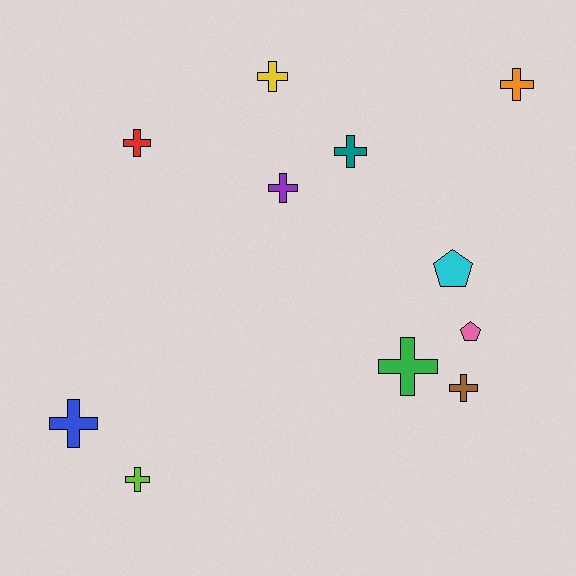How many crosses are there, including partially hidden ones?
There are 9 crosses.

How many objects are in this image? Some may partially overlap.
There are 11 objects.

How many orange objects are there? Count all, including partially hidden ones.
There is 1 orange object.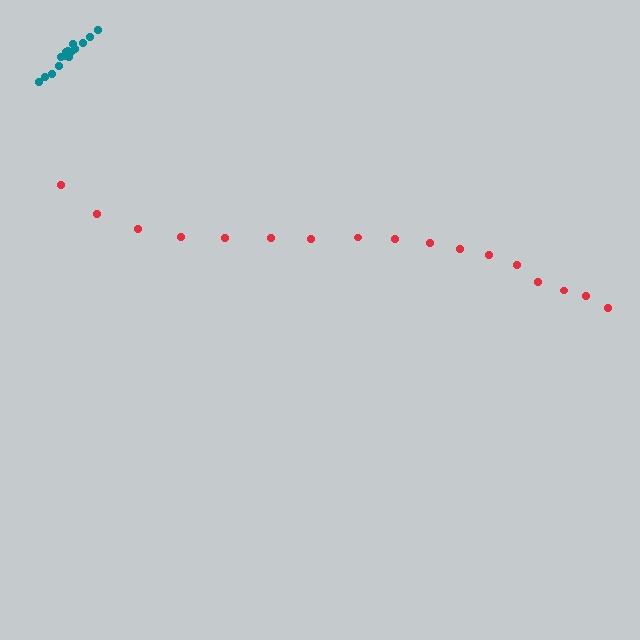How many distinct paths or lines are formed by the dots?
There are 2 distinct paths.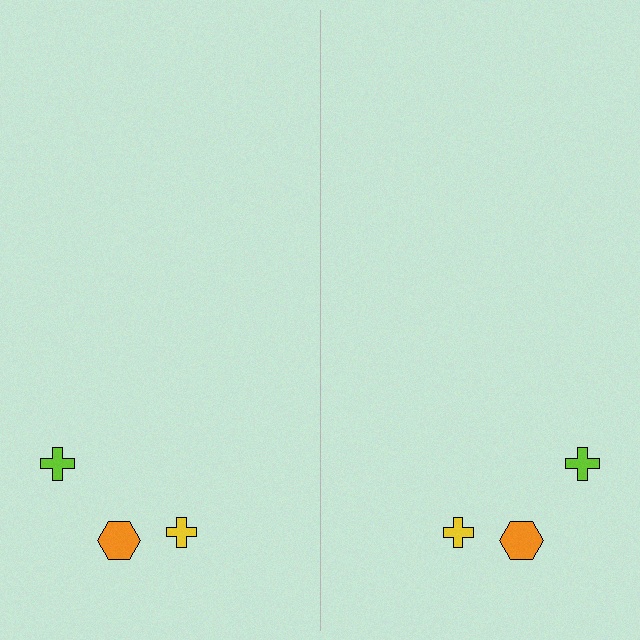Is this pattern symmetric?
Yes, this pattern has bilateral (reflection) symmetry.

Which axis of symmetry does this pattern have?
The pattern has a vertical axis of symmetry running through the center of the image.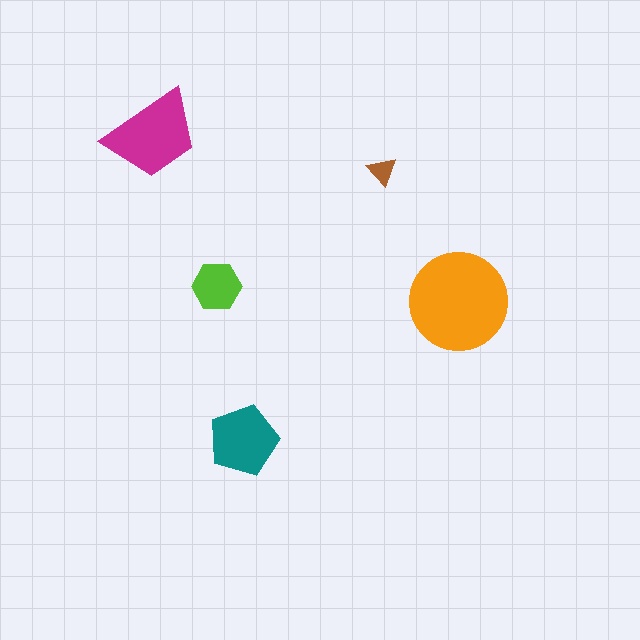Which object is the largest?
The orange circle.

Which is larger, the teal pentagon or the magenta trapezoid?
The magenta trapezoid.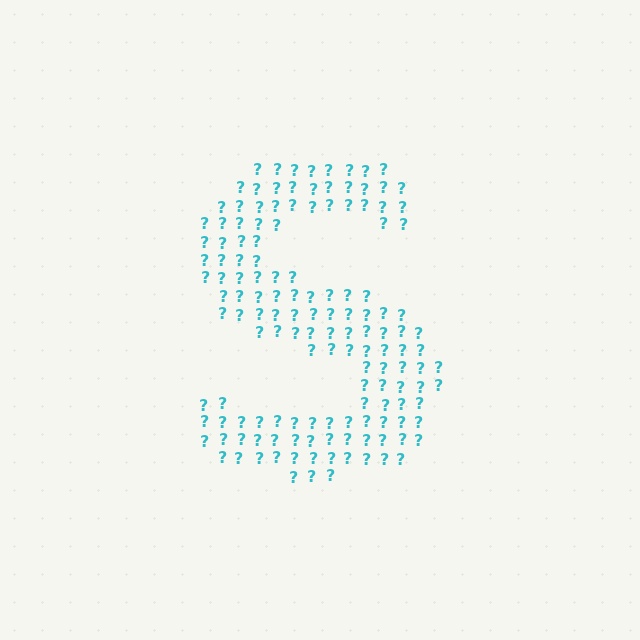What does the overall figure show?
The overall figure shows the letter S.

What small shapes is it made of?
It is made of small question marks.